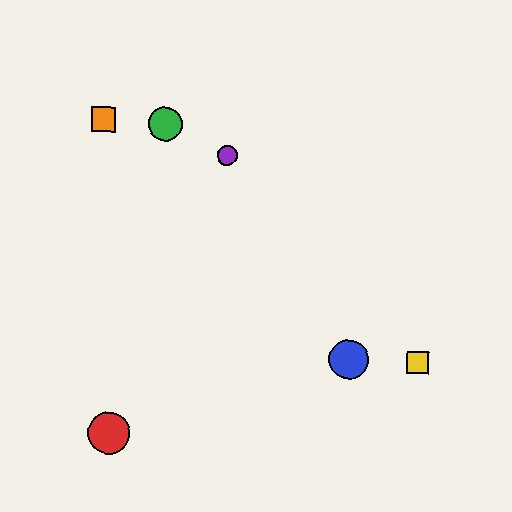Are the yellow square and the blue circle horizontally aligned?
Yes, both are at y≈362.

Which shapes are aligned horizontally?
The blue circle, the yellow square are aligned horizontally.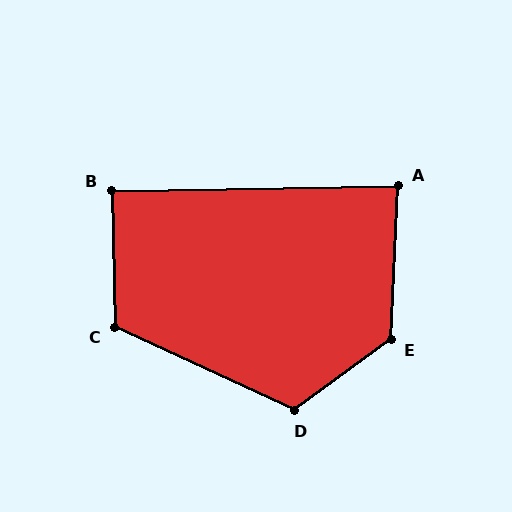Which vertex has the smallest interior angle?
A, at approximately 86 degrees.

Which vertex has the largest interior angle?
E, at approximately 129 degrees.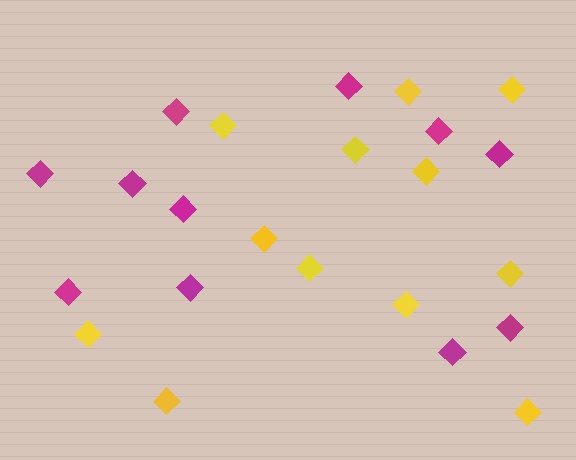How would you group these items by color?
There are 2 groups: one group of yellow diamonds (12) and one group of magenta diamonds (11).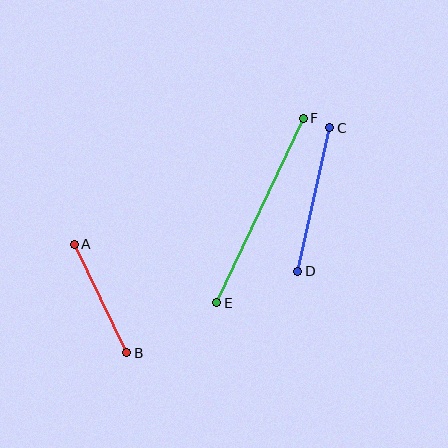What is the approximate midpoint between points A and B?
The midpoint is at approximately (101, 299) pixels.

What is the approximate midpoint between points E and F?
The midpoint is at approximately (260, 210) pixels.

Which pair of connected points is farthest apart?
Points E and F are farthest apart.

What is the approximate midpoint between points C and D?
The midpoint is at approximately (314, 199) pixels.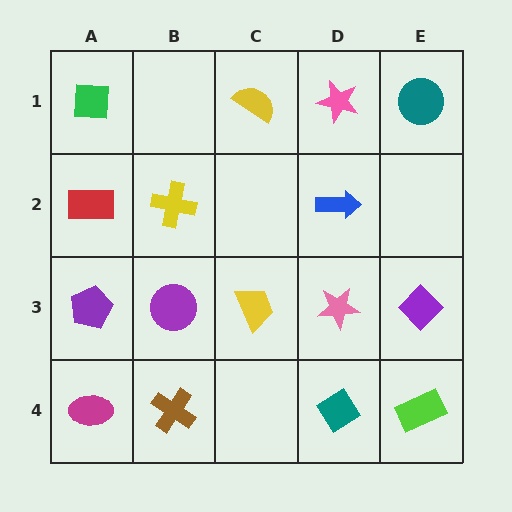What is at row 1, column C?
A yellow semicircle.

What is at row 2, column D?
A blue arrow.